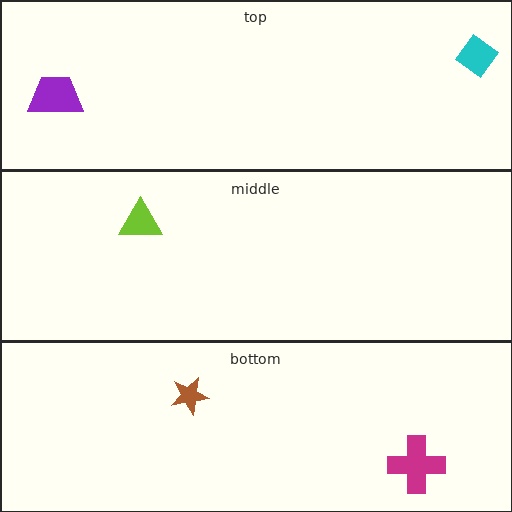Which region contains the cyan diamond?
The top region.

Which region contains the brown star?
The bottom region.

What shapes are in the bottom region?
The magenta cross, the brown star.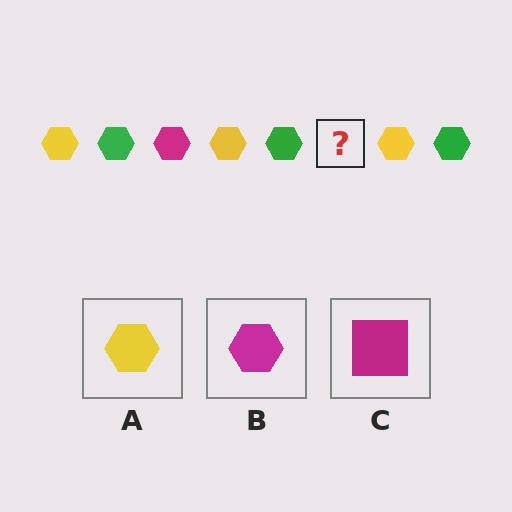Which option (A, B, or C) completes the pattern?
B.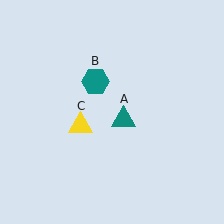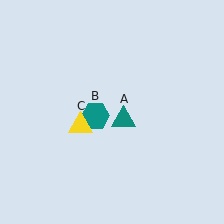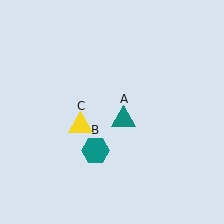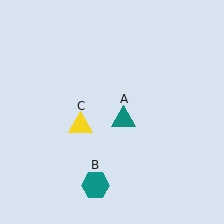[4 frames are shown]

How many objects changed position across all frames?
1 object changed position: teal hexagon (object B).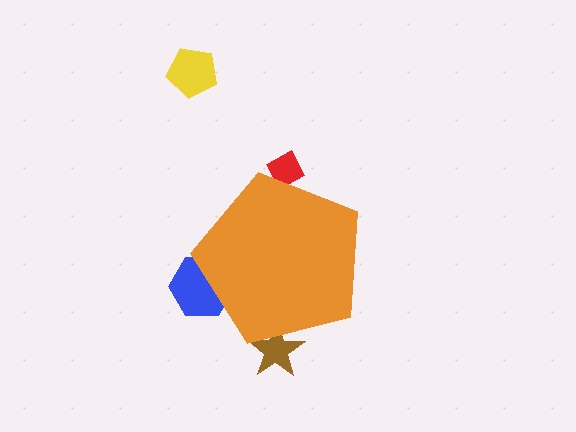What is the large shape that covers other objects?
An orange pentagon.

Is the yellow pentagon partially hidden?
No, the yellow pentagon is fully visible.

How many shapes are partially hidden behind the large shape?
3 shapes are partially hidden.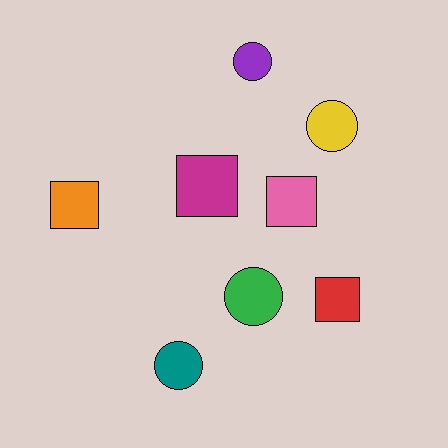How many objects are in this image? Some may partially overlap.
There are 8 objects.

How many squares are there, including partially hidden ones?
There are 4 squares.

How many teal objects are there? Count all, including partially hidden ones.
There is 1 teal object.